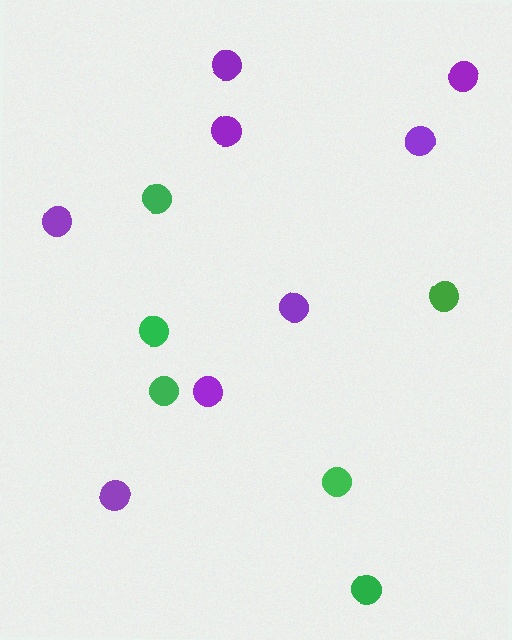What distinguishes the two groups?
There are 2 groups: one group of green circles (6) and one group of purple circles (8).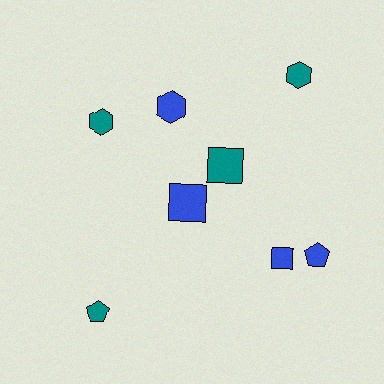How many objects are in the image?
There are 8 objects.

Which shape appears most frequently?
Hexagon, with 3 objects.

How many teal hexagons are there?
There are 2 teal hexagons.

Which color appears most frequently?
Blue, with 4 objects.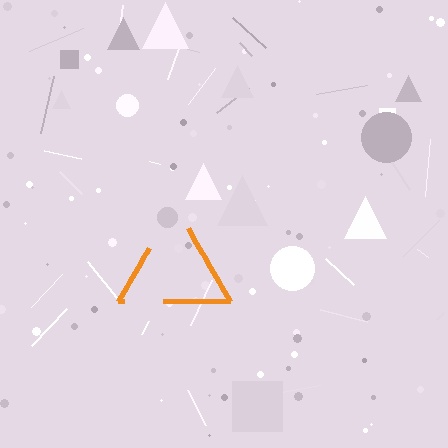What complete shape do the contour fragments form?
The contour fragments form a triangle.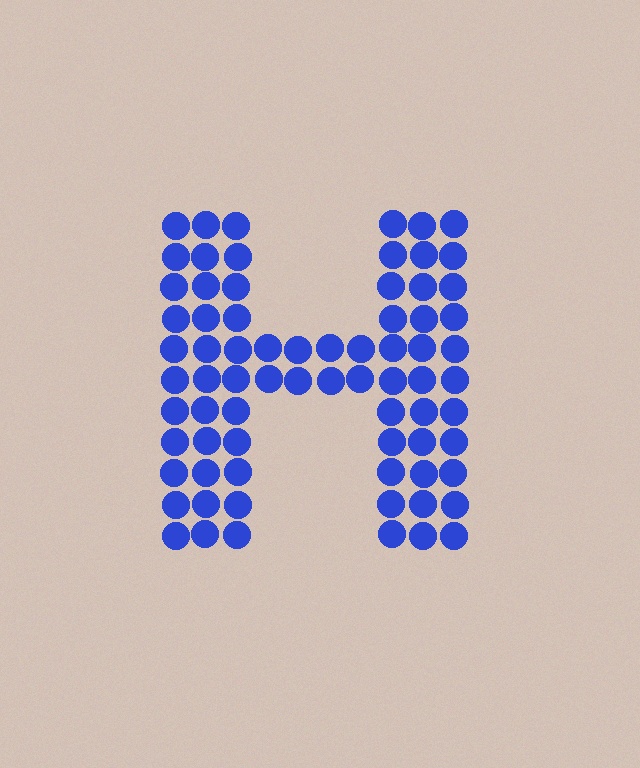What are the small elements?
The small elements are circles.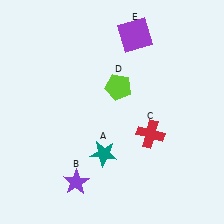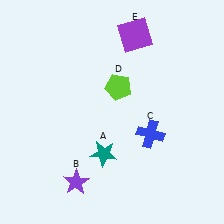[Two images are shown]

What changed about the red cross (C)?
In Image 1, C is red. In Image 2, it changed to blue.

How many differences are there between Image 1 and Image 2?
There is 1 difference between the two images.